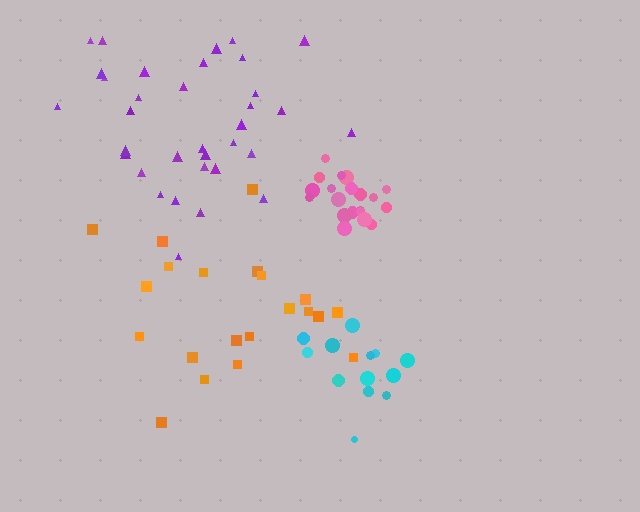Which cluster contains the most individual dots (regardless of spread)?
Purple (34).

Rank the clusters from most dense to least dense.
pink, cyan, purple, orange.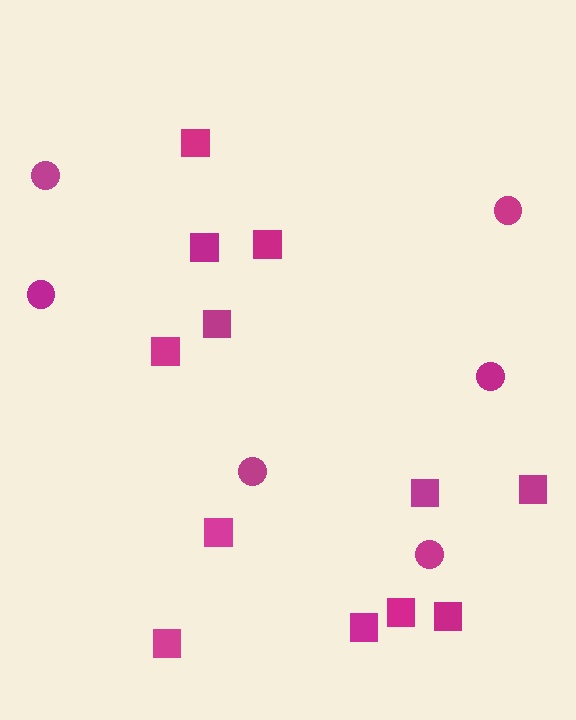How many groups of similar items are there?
There are 2 groups: one group of circles (6) and one group of squares (12).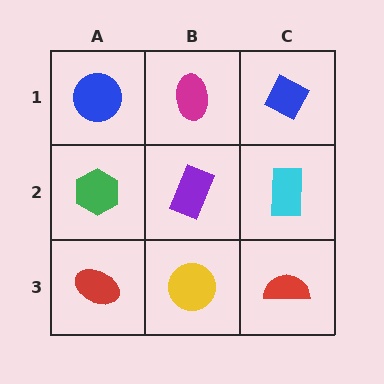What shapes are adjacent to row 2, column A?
A blue circle (row 1, column A), a red ellipse (row 3, column A), a purple rectangle (row 2, column B).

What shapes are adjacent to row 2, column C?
A blue diamond (row 1, column C), a red semicircle (row 3, column C), a purple rectangle (row 2, column B).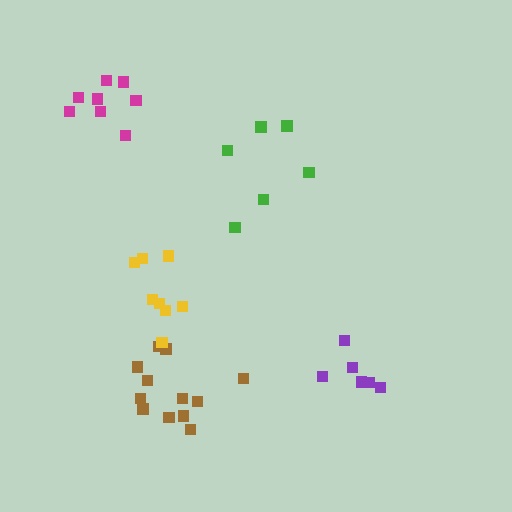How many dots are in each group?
Group 1: 8 dots, Group 2: 6 dots, Group 3: 12 dots, Group 4: 8 dots, Group 5: 6 dots (40 total).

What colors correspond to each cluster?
The clusters are colored: magenta, purple, brown, yellow, green.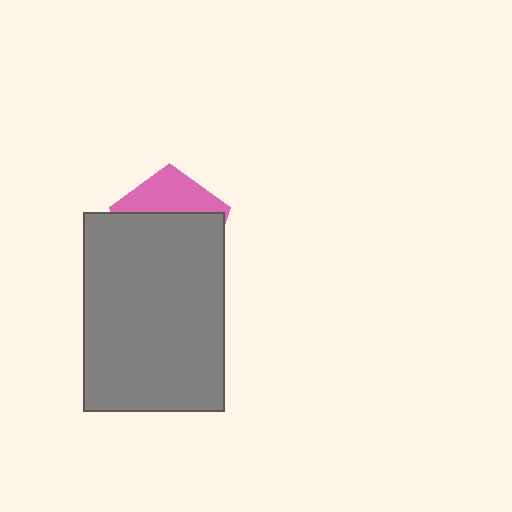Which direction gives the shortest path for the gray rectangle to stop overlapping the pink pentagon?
Moving down gives the shortest separation.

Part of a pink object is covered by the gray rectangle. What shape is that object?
It is a pentagon.